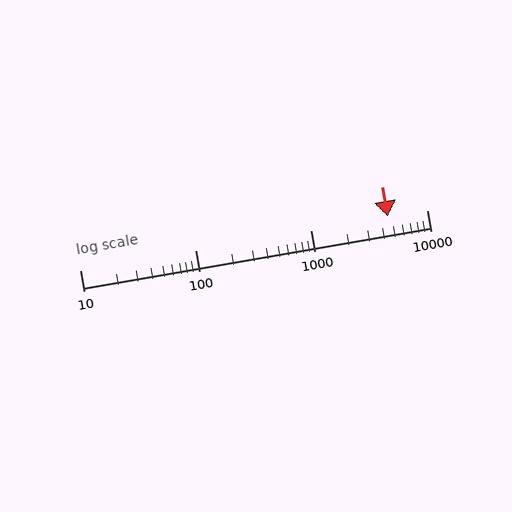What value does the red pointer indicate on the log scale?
The pointer indicates approximately 4600.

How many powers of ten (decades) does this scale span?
The scale spans 3 decades, from 10 to 10000.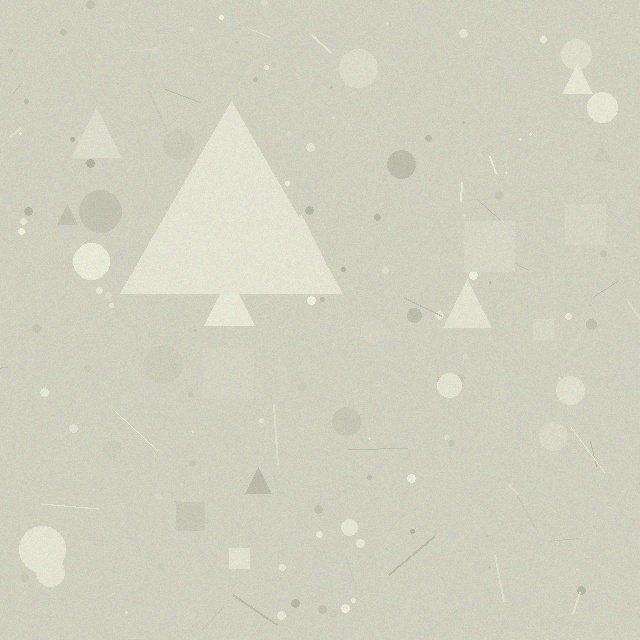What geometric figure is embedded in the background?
A triangle is embedded in the background.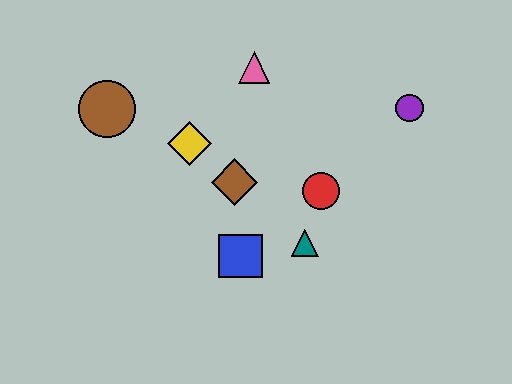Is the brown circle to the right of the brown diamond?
No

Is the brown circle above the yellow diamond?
Yes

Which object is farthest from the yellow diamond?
The purple circle is farthest from the yellow diamond.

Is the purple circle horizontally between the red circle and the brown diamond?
No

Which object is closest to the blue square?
The teal triangle is closest to the blue square.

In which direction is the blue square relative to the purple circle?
The blue square is to the left of the purple circle.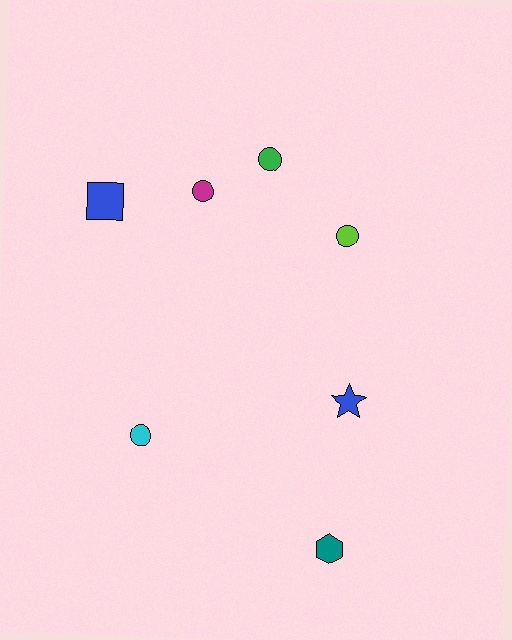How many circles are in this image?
There are 4 circles.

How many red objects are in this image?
There are no red objects.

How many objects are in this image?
There are 7 objects.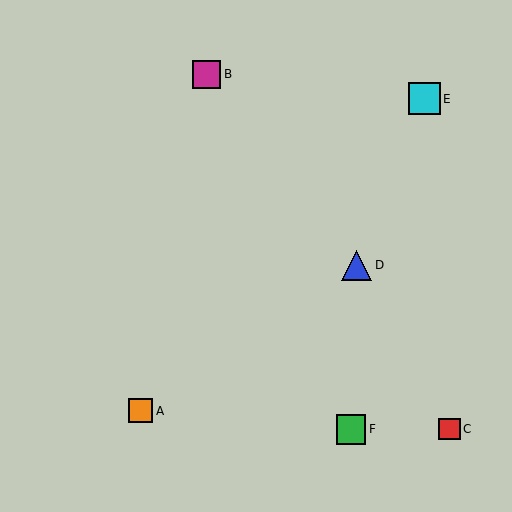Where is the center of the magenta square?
The center of the magenta square is at (207, 74).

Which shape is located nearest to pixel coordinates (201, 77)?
The magenta square (labeled B) at (207, 74) is nearest to that location.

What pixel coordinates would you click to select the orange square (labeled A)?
Click at (141, 411) to select the orange square A.